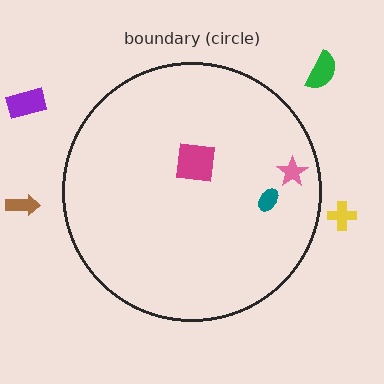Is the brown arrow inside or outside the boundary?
Outside.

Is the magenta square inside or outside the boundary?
Inside.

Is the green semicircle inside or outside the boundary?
Outside.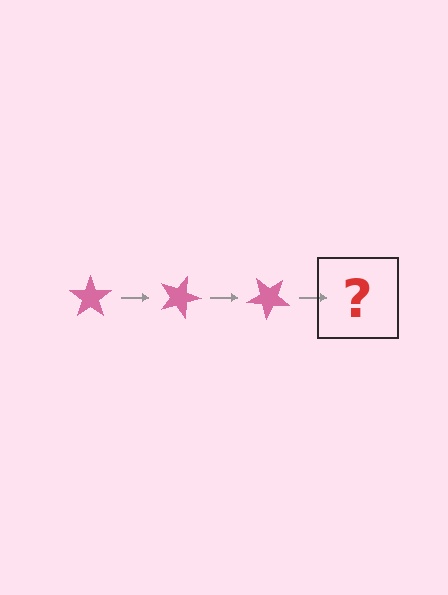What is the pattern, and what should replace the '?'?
The pattern is that the star rotates 20 degrees each step. The '?' should be a pink star rotated 60 degrees.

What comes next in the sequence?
The next element should be a pink star rotated 60 degrees.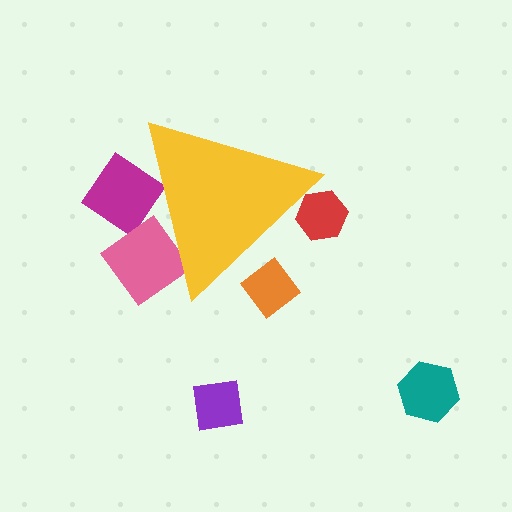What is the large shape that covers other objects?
A yellow triangle.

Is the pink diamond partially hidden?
Yes, the pink diamond is partially hidden behind the yellow triangle.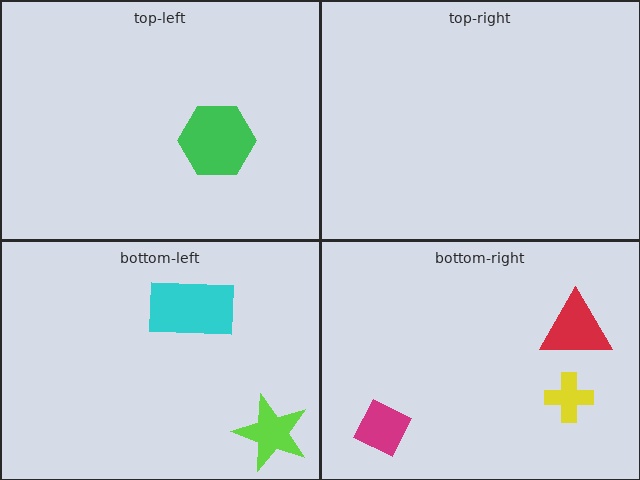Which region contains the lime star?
The bottom-left region.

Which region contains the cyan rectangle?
The bottom-left region.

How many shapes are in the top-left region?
1.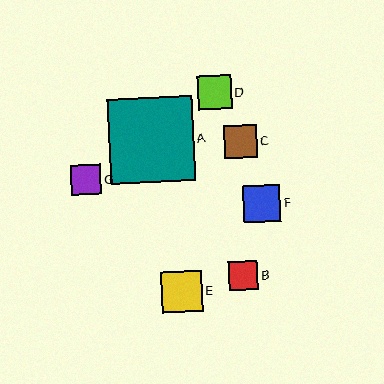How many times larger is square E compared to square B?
Square E is approximately 1.4 times the size of square B.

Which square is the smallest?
Square B is the smallest with a size of approximately 29 pixels.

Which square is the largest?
Square A is the largest with a size of approximately 85 pixels.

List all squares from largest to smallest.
From largest to smallest: A, E, F, D, C, G, B.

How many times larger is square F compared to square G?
Square F is approximately 1.2 times the size of square G.